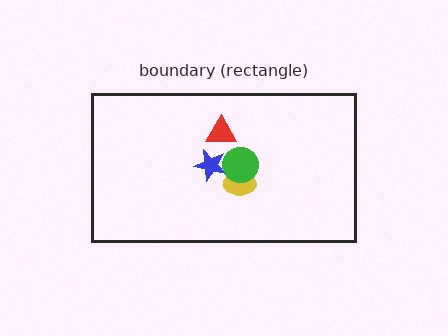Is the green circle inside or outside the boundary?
Inside.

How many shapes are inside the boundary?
4 inside, 0 outside.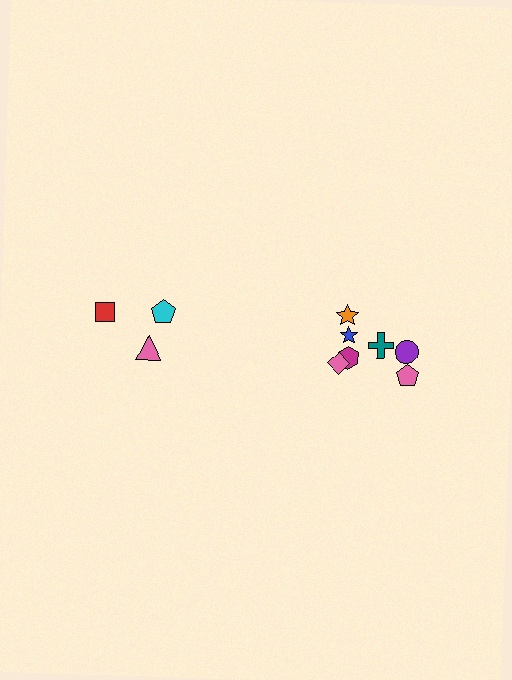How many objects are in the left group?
There are 3 objects.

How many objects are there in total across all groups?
There are 10 objects.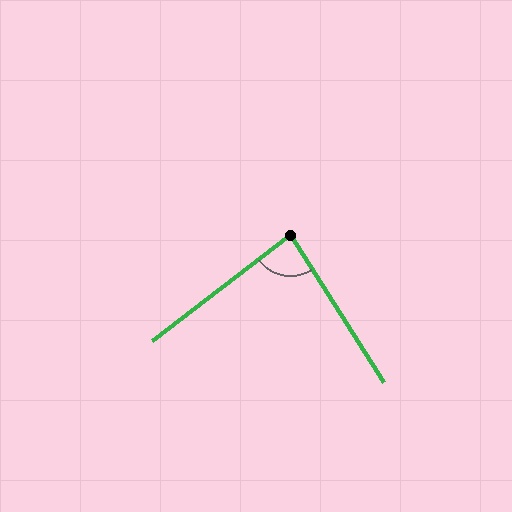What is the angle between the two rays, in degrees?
Approximately 85 degrees.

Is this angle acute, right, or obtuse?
It is acute.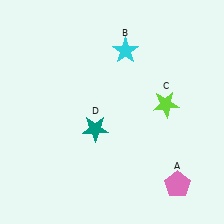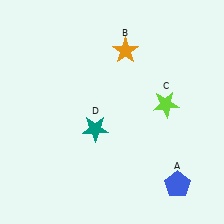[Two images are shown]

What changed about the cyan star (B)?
In Image 1, B is cyan. In Image 2, it changed to orange.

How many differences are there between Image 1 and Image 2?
There are 2 differences between the two images.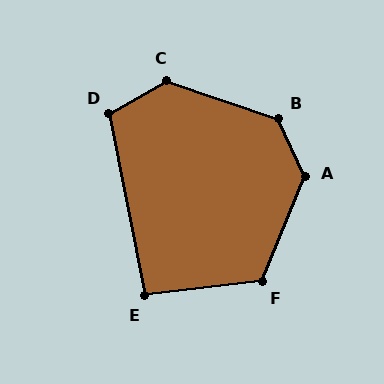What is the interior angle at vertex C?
Approximately 132 degrees (obtuse).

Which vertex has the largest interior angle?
A, at approximately 134 degrees.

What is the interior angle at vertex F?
Approximately 119 degrees (obtuse).